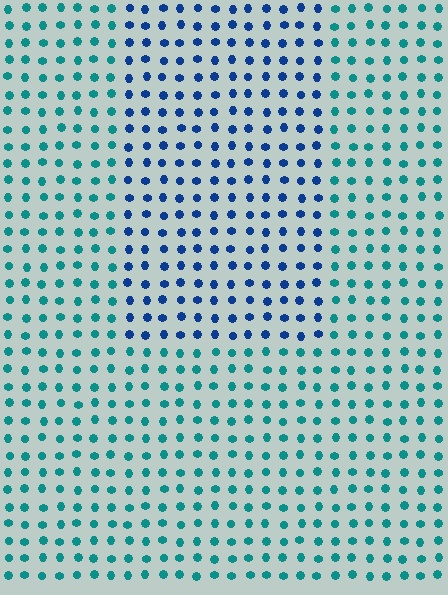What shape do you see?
I see a rectangle.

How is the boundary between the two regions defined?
The boundary is defined purely by a slight shift in hue (about 41 degrees). Spacing, size, and orientation are identical on both sides.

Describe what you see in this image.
The image is filled with small teal elements in a uniform arrangement. A rectangle-shaped region is visible where the elements are tinted to a slightly different hue, forming a subtle color boundary.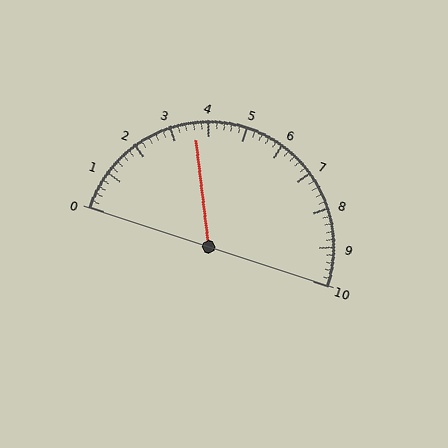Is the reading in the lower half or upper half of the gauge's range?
The reading is in the lower half of the range (0 to 10).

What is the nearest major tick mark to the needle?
The nearest major tick mark is 4.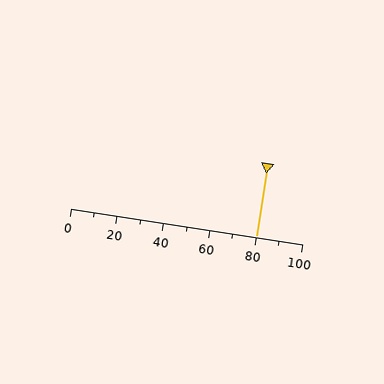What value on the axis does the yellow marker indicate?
The marker indicates approximately 80.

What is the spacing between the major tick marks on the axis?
The major ticks are spaced 20 apart.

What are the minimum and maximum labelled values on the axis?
The axis runs from 0 to 100.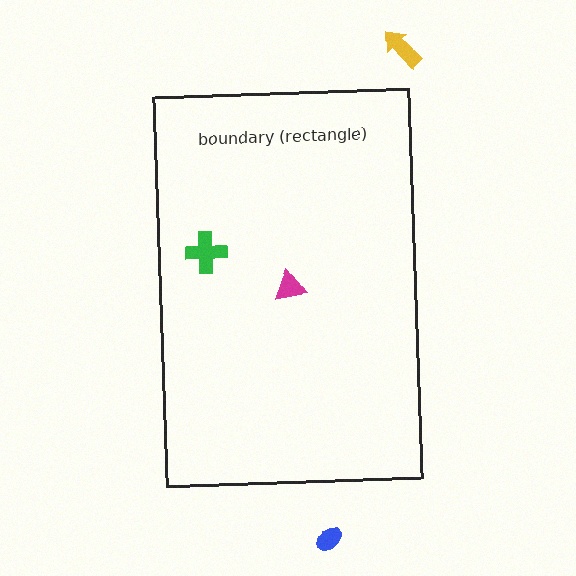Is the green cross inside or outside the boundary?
Inside.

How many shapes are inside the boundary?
2 inside, 2 outside.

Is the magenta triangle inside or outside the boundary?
Inside.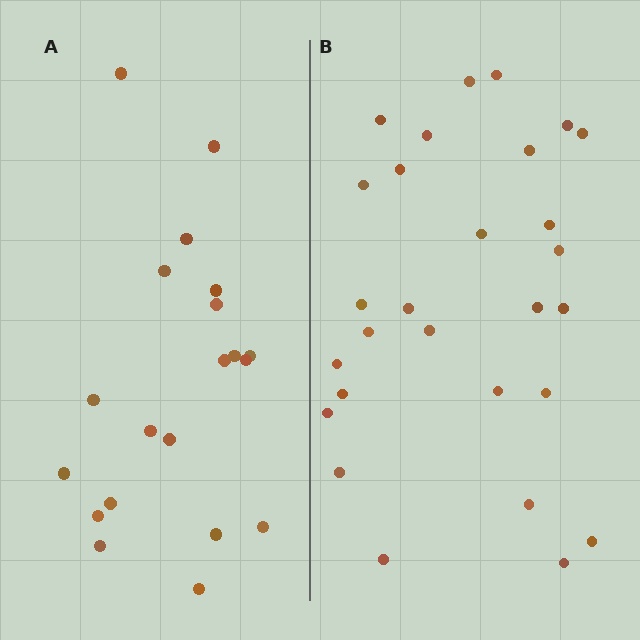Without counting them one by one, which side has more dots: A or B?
Region B (the right region) has more dots.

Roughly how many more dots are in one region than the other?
Region B has roughly 8 or so more dots than region A.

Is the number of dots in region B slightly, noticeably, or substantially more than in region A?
Region B has noticeably more, but not dramatically so. The ratio is roughly 1.4 to 1.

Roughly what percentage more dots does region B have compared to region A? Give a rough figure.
About 40% more.